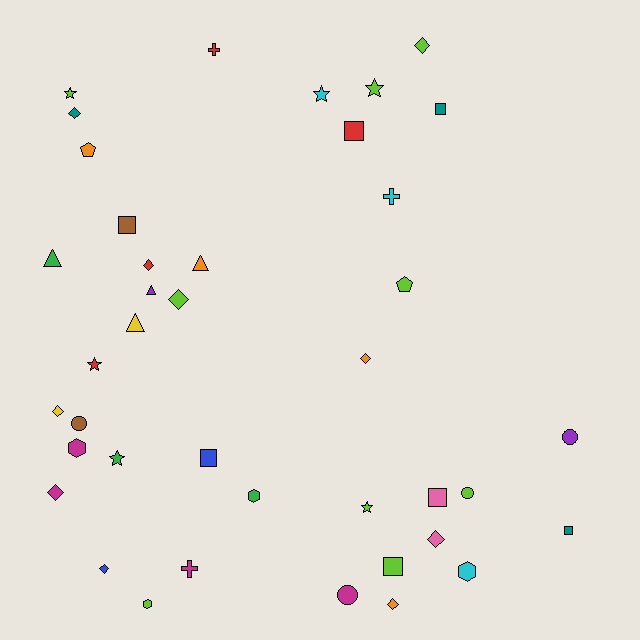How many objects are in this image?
There are 40 objects.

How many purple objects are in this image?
There are 2 purple objects.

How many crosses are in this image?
There are 3 crosses.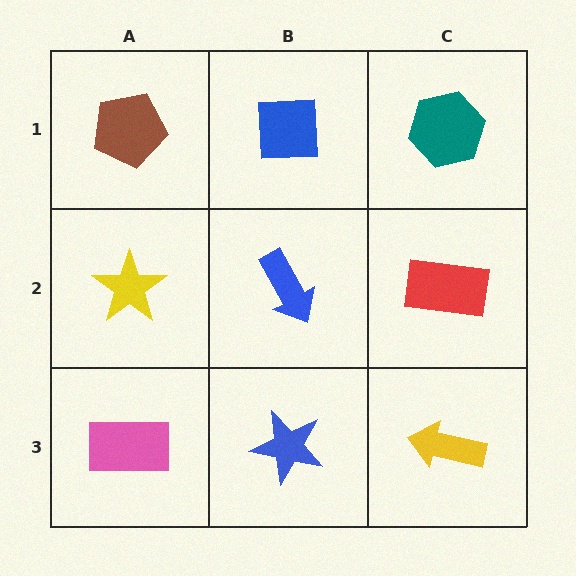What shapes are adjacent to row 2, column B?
A blue square (row 1, column B), a blue star (row 3, column B), a yellow star (row 2, column A), a red rectangle (row 2, column C).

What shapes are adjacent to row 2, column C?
A teal hexagon (row 1, column C), a yellow arrow (row 3, column C), a blue arrow (row 2, column B).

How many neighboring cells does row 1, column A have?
2.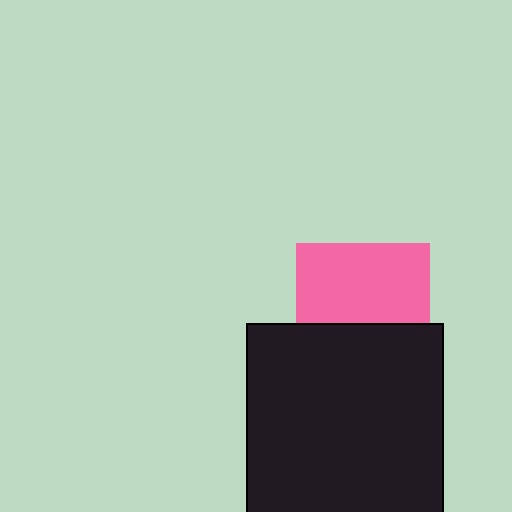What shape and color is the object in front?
The object in front is a black square.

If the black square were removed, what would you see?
You would see the complete pink square.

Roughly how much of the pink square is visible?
About half of it is visible (roughly 60%).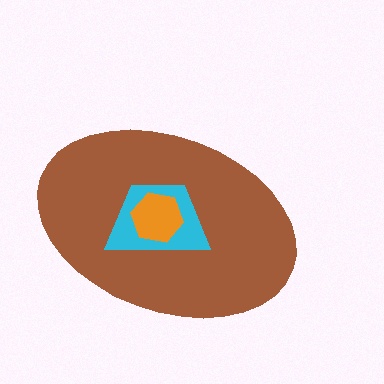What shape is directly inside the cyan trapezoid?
The orange hexagon.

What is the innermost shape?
The orange hexagon.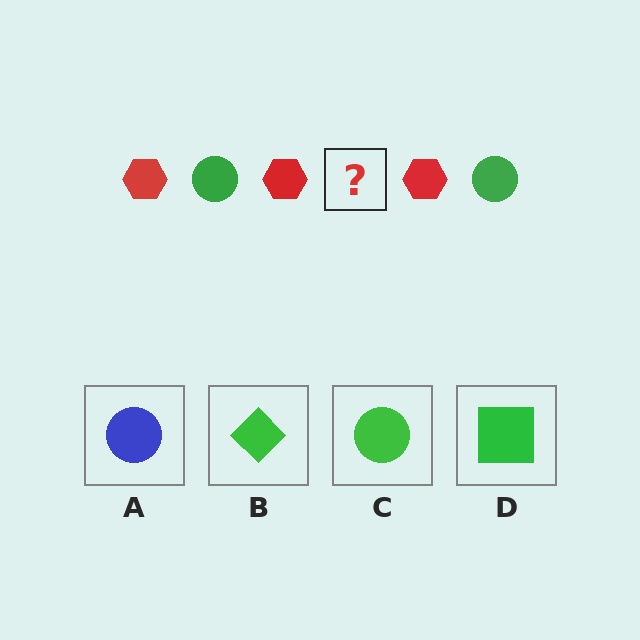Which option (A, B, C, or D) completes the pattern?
C.